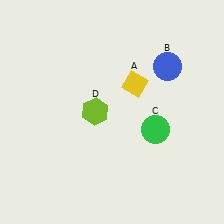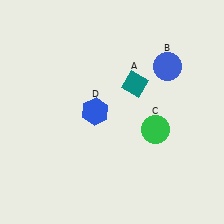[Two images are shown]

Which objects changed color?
A changed from yellow to teal. D changed from lime to blue.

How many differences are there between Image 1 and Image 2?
There are 2 differences between the two images.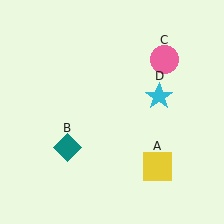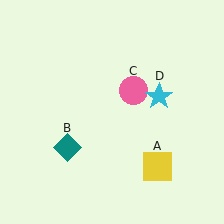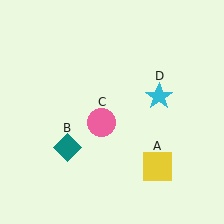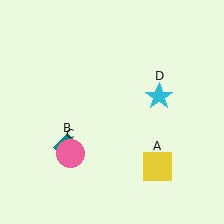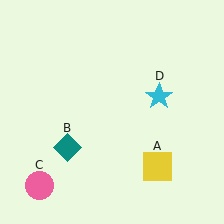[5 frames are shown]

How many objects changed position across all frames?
1 object changed position: pink circle (object C).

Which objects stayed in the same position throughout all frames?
Yellow square (object A) and teal diamond (object B) and cyan star (object D) remained stationary.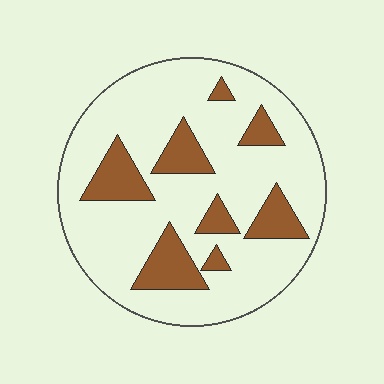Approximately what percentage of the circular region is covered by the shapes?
Approximately 20%.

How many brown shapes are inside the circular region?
8.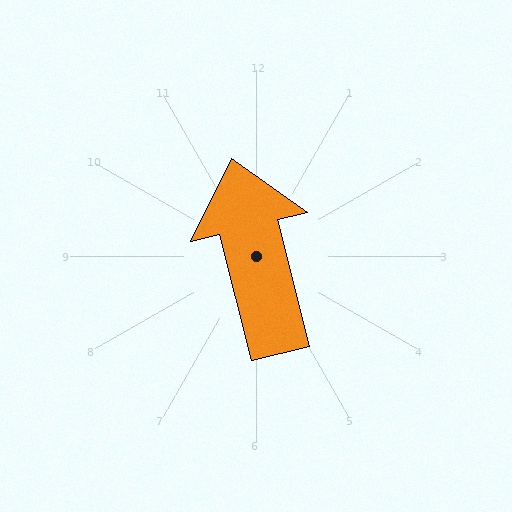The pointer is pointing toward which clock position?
Roughly 12 o'clock.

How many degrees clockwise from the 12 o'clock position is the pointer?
Approximately 346 degrees.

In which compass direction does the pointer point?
North.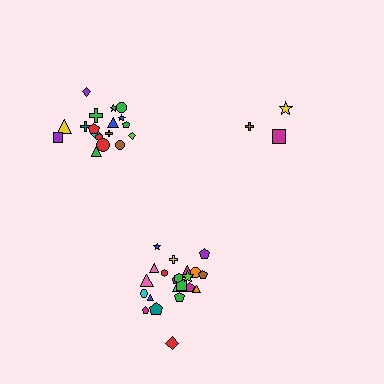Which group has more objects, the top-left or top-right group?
The top-left group.